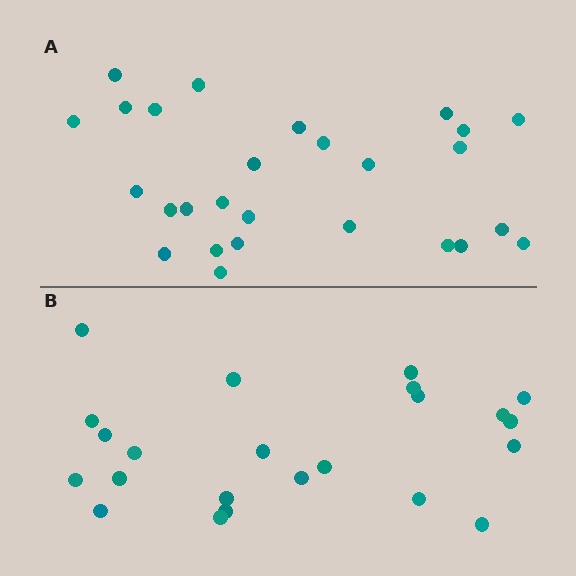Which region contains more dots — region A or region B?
Region A (the top region) has more dots.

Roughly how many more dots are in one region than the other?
Region A has about 4 more dots than region B.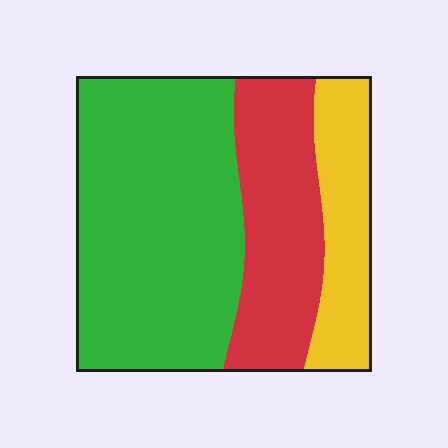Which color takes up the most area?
Green, at roughly 55%.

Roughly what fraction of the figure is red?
Red covers about 25% of the figure.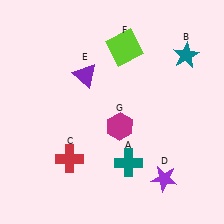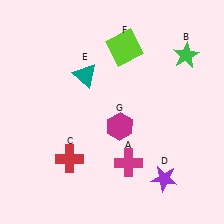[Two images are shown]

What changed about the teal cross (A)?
In Image 1, A is teal. In Image 2, it changed to magenta.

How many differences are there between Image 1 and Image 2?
There are 3 differences between the two images.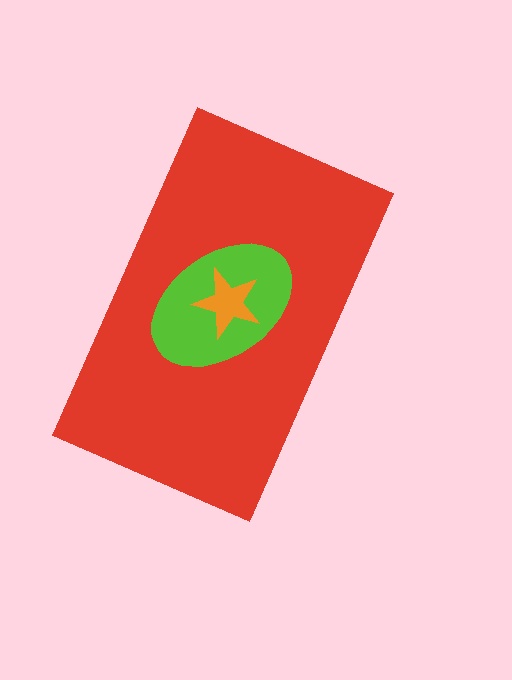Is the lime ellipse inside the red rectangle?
Yes.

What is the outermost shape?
The red rectangle.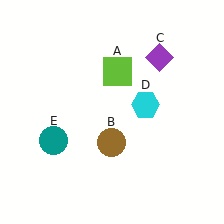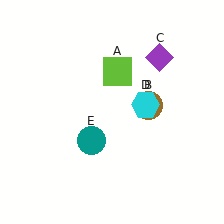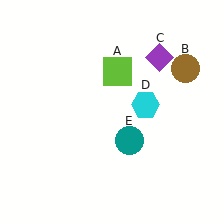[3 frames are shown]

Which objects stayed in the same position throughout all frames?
Lime square (object A) and purple diamond (object C) and cyan hexagon (object D) remained stationary.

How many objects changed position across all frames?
2 objects changed position: brown circle (object B), teal circle (object E).